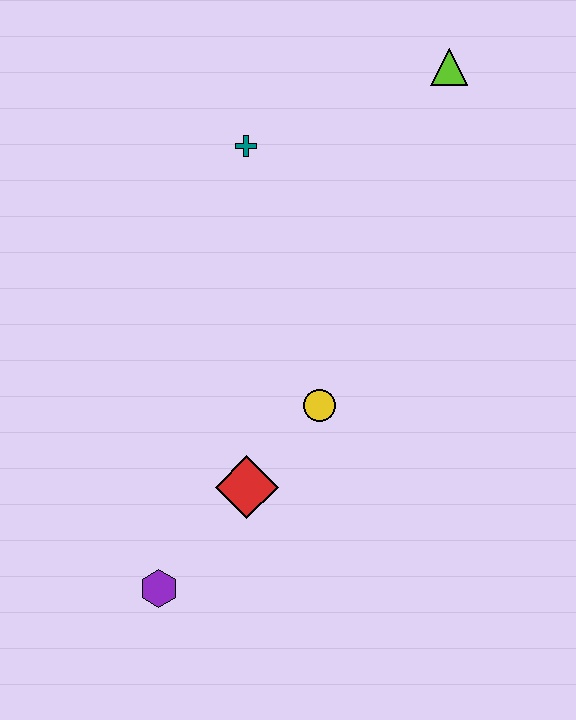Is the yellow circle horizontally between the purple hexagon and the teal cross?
No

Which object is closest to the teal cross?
The lime triangle is closest to the teal cross.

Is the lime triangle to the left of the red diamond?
No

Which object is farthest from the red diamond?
The lime triangle is farthest from the red diamond.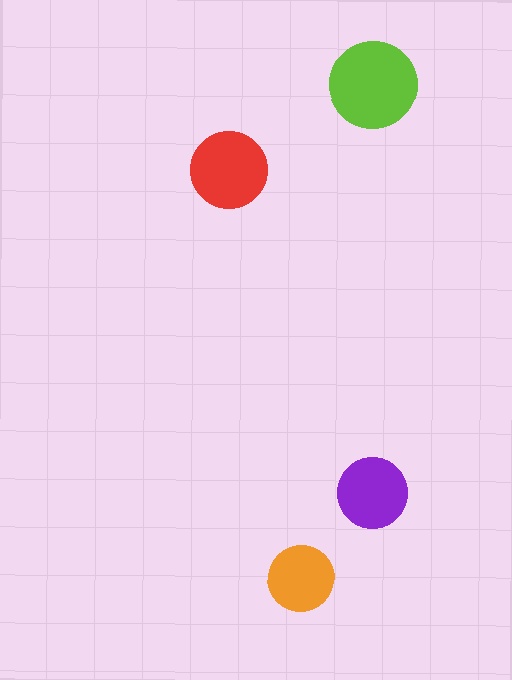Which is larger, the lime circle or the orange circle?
The lime one.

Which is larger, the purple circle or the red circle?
The red one.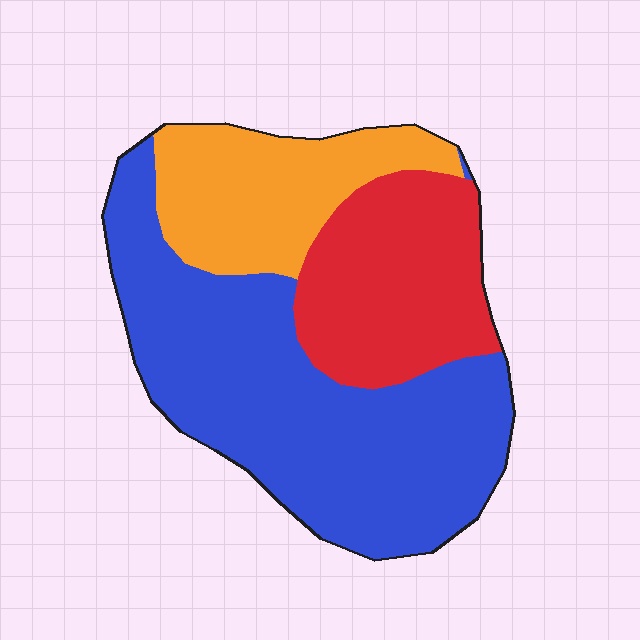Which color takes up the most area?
Blue, at roughly 55%.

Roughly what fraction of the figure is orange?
Orange covers 22% of the figure.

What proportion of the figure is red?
Red takes up about one quarter (1/4) of the figure.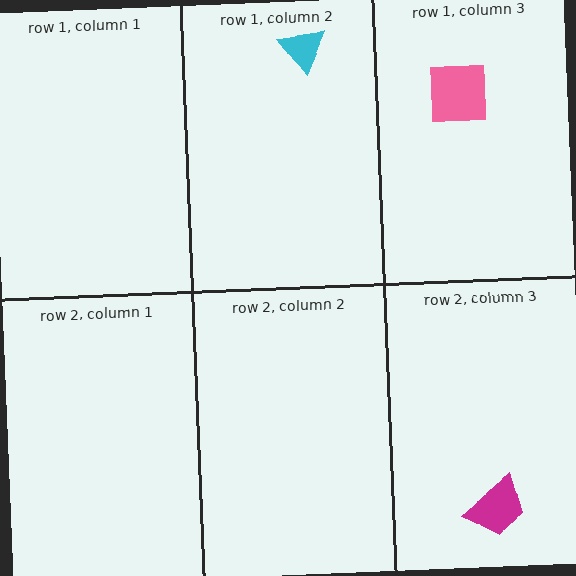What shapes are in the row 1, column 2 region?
The cyan triangle.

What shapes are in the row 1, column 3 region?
The pink square.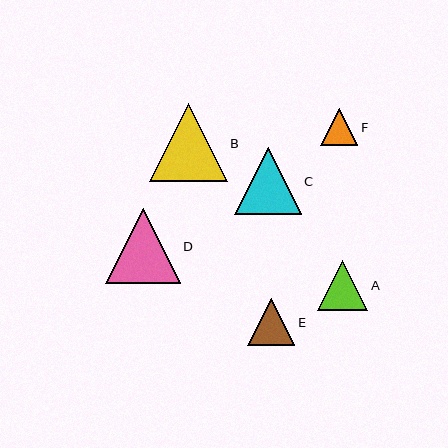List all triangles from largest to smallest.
From largest to smallest: B, D, C, A, E, F.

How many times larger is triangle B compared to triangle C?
Triangle B is approximately 1.2 times the size of triangle C.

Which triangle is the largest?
Triangle B is the largest with a size of approximately 78 pixels.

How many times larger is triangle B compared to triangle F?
Triangle B is approximately 2.1 times the size of triangle F.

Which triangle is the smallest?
Triangle F is the smallest with a size of approximately 37 pixels.